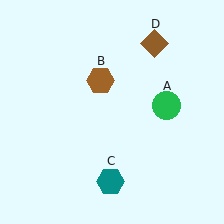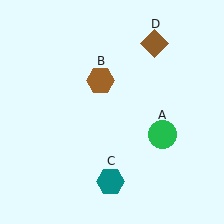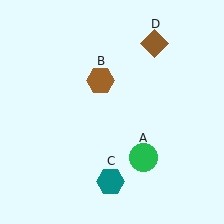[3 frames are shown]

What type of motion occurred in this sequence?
The green circle (object A) rotated clockwise around the center of the scene.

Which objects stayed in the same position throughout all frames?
Brown hexagon (object B) and teal hexagon (object C) and brown diamond (object D) remained stationary.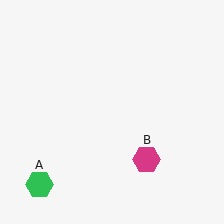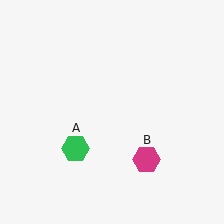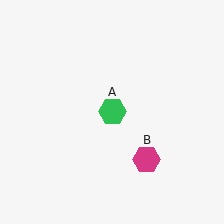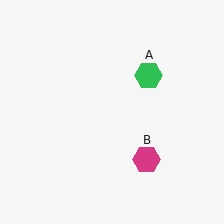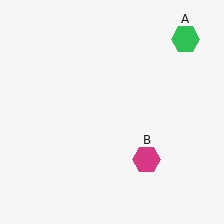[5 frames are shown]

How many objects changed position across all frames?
1 object changed position: green hexagon (object A).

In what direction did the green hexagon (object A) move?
The green hexagon (object A) moved up and to the right.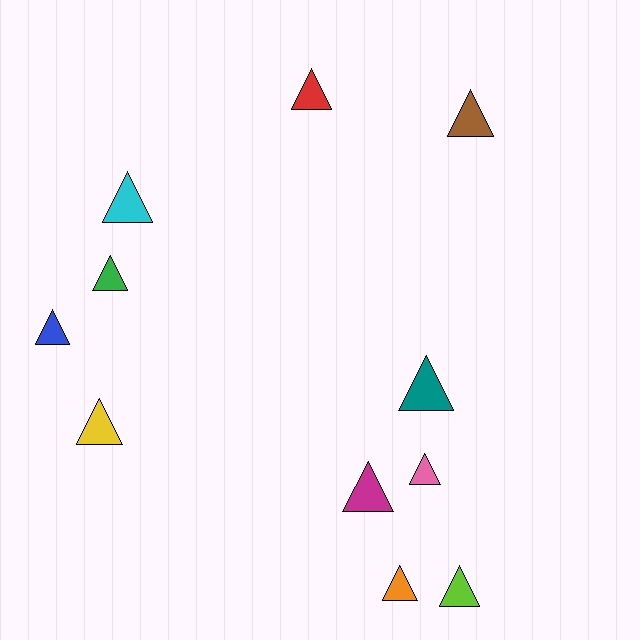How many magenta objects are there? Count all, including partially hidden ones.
There is 1 magenta object.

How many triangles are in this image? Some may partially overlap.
There are 11 triangles.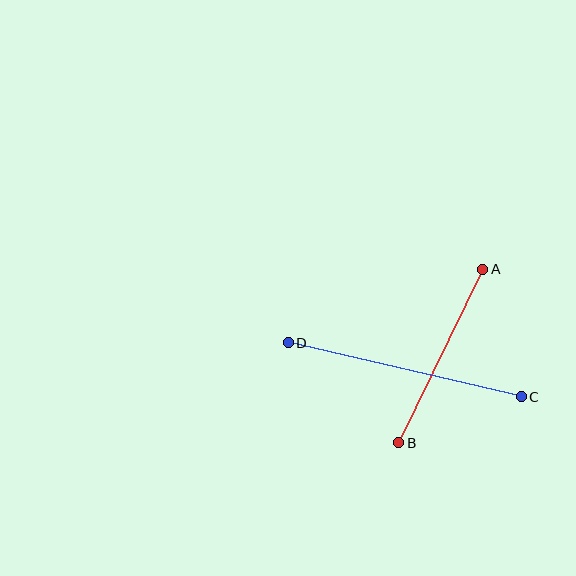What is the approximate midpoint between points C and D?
The midpoint is at approximately (405, 370) pixels.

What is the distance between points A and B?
The distance is approximately 193 pixels.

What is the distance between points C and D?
The distance is approximately 239 pixels.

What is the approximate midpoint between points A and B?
The midpoint is at approximately (441, 356) pixels.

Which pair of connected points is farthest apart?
Points C and D are farthest apart.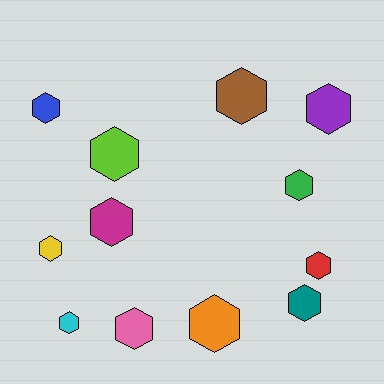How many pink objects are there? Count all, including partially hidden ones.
There is 1 pink object.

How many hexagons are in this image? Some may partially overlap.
There are 12 hexagons.